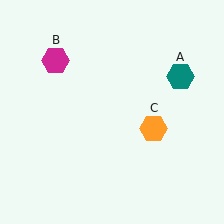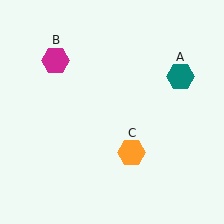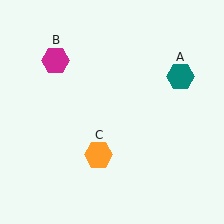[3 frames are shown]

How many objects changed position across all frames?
1 object changed position: orange hexagon (object C).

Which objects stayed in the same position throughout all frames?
Teal hexagon (object A) and magenta hexagon (object B) remained stationary.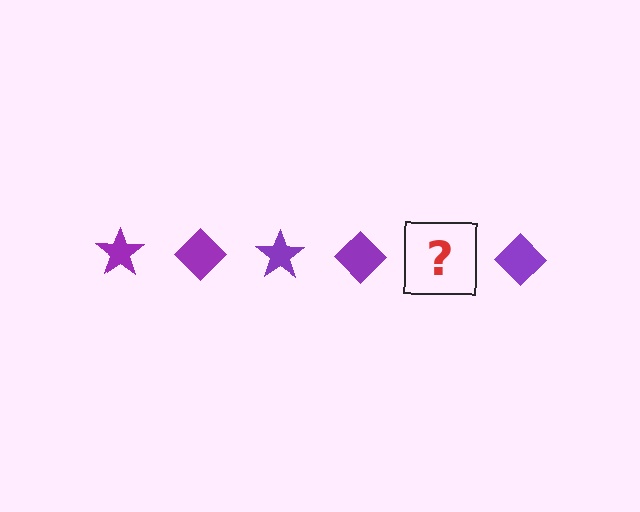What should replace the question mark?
The question mark should be replaced with a purple star.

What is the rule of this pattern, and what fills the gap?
The rule is that the pattern cycles through star, diamond shapes in purple. The gap should be filled with a purple star.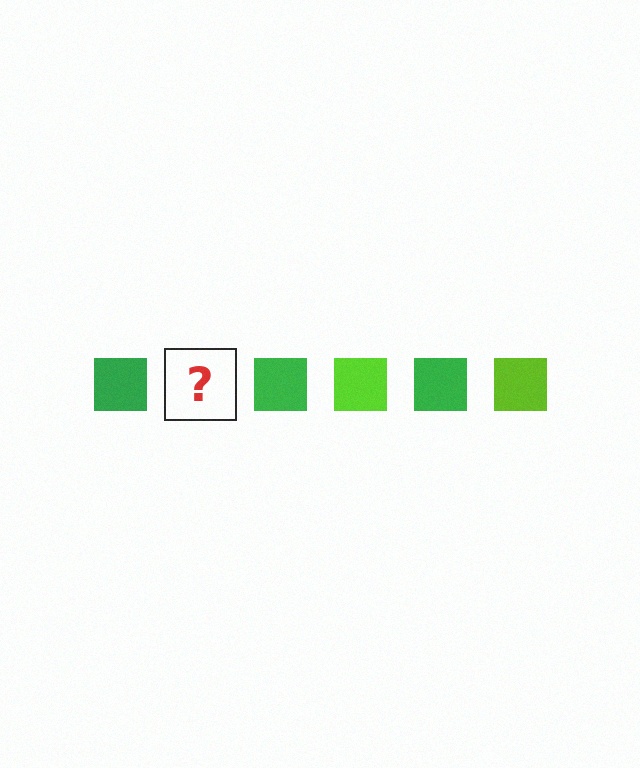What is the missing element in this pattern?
The missing element is a lime square.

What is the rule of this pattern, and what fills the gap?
The rule is that the pattern cycles through green, lime squares. The gap should be filled with a lime square.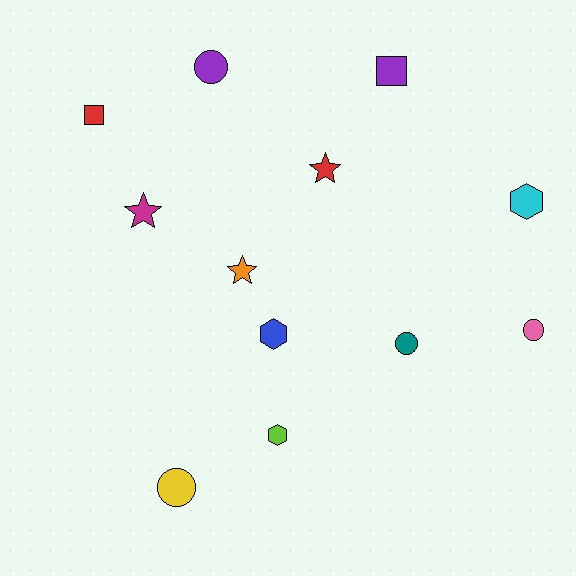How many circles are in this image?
There are 4 circles.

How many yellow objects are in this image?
There is 1 yellow object.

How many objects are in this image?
There are 12 objects.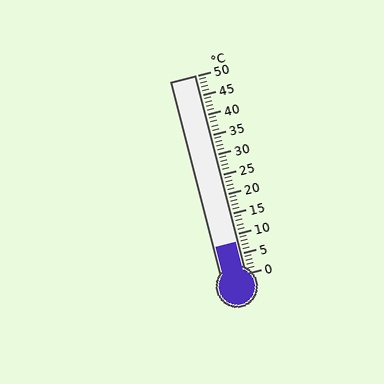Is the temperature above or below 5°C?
The temperature is above 5°C.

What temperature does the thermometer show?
The thermometer shows approximately 8°C.